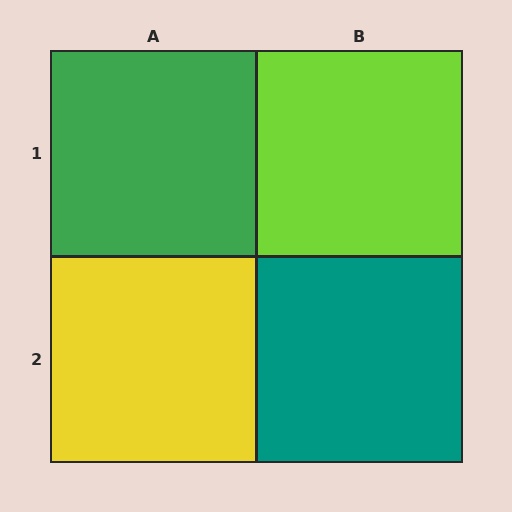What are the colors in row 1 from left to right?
Green, lime.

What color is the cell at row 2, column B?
Teal.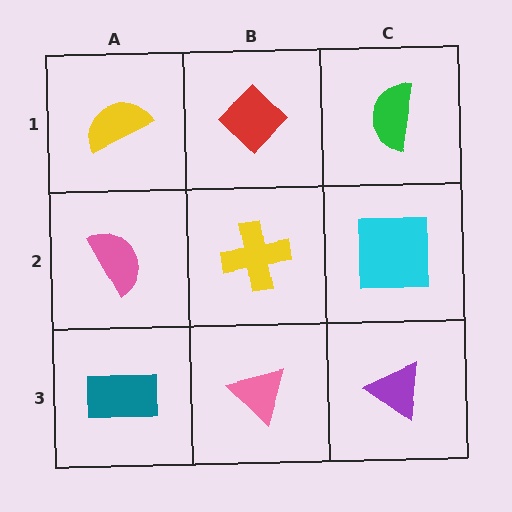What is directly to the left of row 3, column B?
A teal rectangle.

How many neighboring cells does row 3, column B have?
3.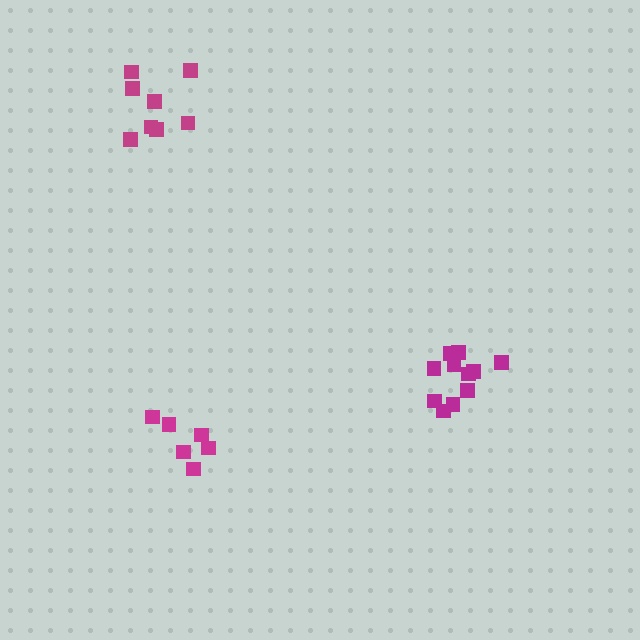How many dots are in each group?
Group 1: 11 dots, Group 2: 8 dots, Group 3: 6 dots (25 total).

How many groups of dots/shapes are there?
There are 3 groups.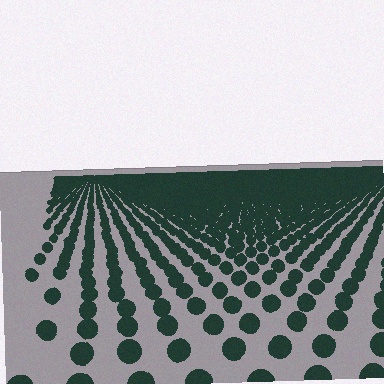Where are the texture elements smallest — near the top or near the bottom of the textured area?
Near the top.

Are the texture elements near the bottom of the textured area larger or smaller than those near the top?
Larger. Near the bottom, elements are closer to the viewer and appear at a bigger on-screen size.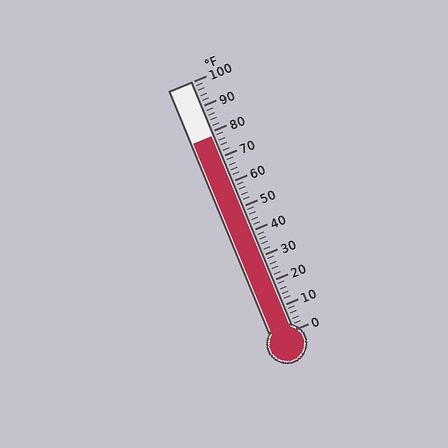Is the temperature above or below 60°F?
The temperature is above 60°F.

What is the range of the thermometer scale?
The thermometer scale ranges from 0°F to 100°F.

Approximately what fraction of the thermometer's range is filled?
The thermometer is filled to approximately 80% of its range.